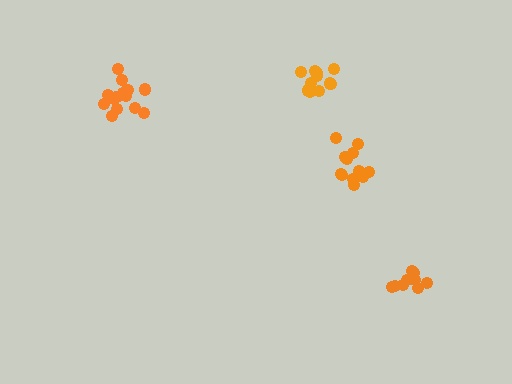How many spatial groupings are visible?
There are 4 spatial groupings.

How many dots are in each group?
Group 1: 15 dots, Group 2: 12 dots, Group 3: 12 dots, Group 4: 11 dots (50 total).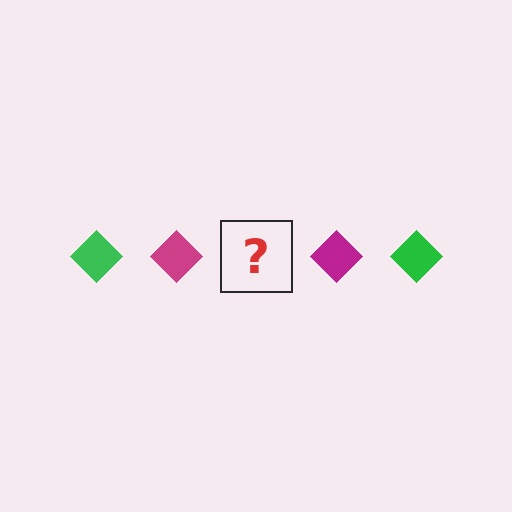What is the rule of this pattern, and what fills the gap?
The rule is that the pattern cycles through green, magenta diamonds. The gap should be filled with a green diamond.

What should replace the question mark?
The question mark should be replaced with a green diamond.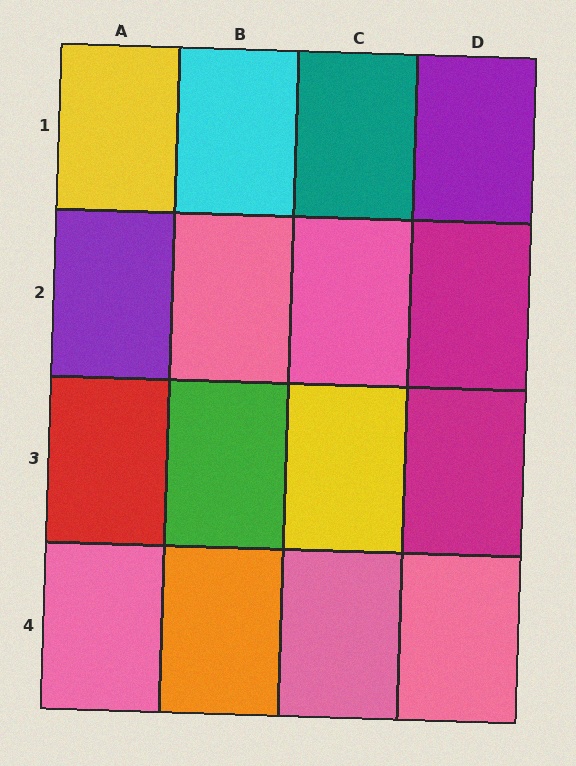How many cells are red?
1 cell is red.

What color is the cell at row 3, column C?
Yellow.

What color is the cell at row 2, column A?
Purple.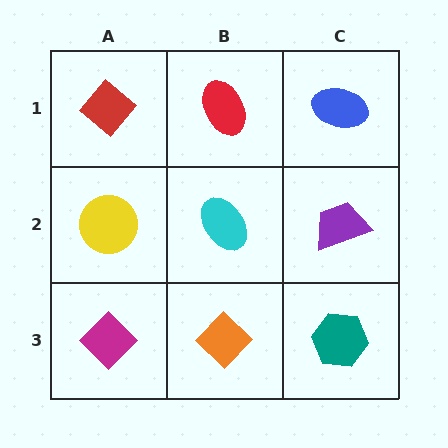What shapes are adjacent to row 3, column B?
A cyan ellipse (row 2, column B), a magenta diamond (row 3, column A), a teal hexagon (row 3, column C).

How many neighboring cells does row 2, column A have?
3.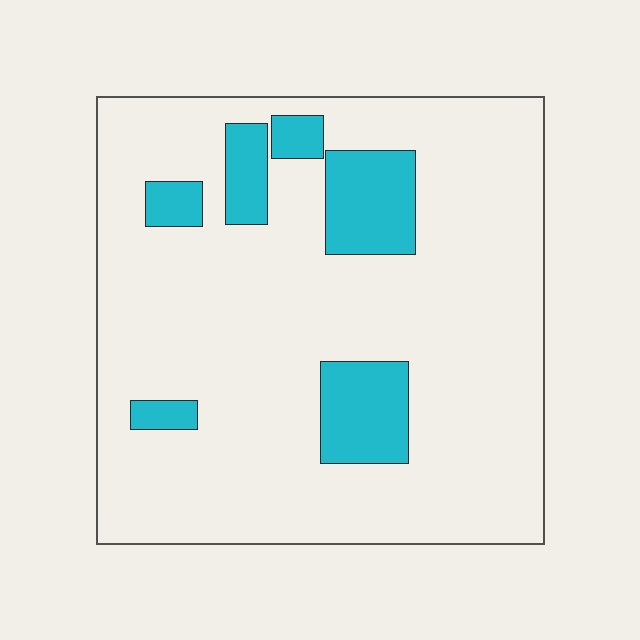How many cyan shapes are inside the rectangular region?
6.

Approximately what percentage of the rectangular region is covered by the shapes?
Approximately 15%.